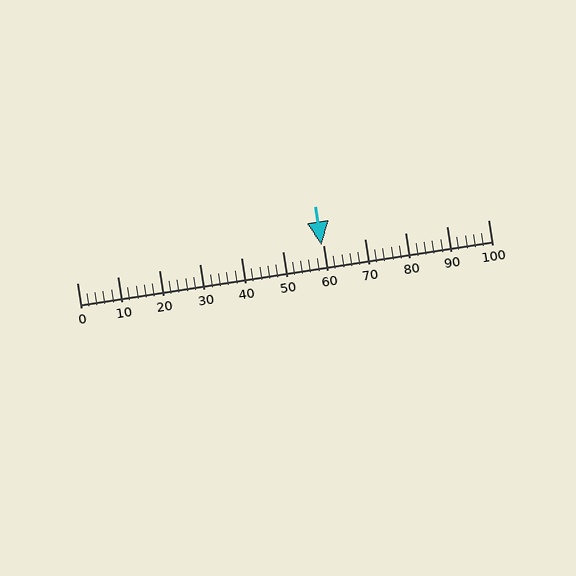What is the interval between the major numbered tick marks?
The major tick marks are spaced 10 units apart.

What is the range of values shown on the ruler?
The ruler shows values from 0 to 100.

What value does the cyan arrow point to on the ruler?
The cyan arrow points to approximately 60.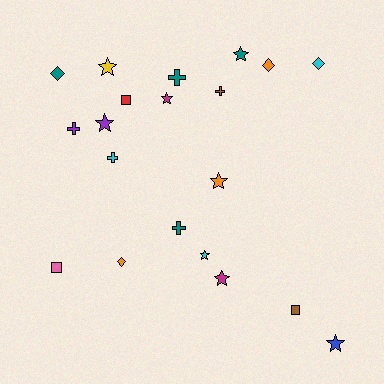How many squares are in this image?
There are 3 squares.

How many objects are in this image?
There are 20 objects.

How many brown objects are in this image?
There are 2 brown objects.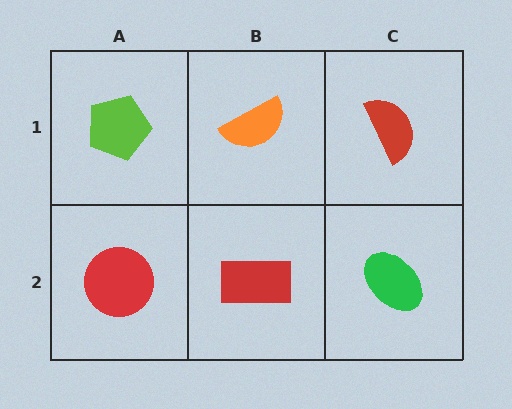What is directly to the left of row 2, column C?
A red rectangle.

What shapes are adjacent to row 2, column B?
An orange semicircle (row 1, column B), a red circle (row 2, column A), a green ellipse (row 2, column C).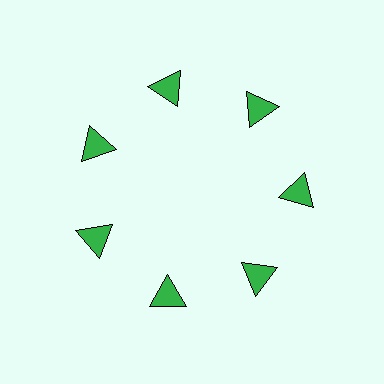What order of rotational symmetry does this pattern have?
This pattern has 7-fold rotational symmetry.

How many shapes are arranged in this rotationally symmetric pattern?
There are 7 shapes, arranged in 7 groups of 1.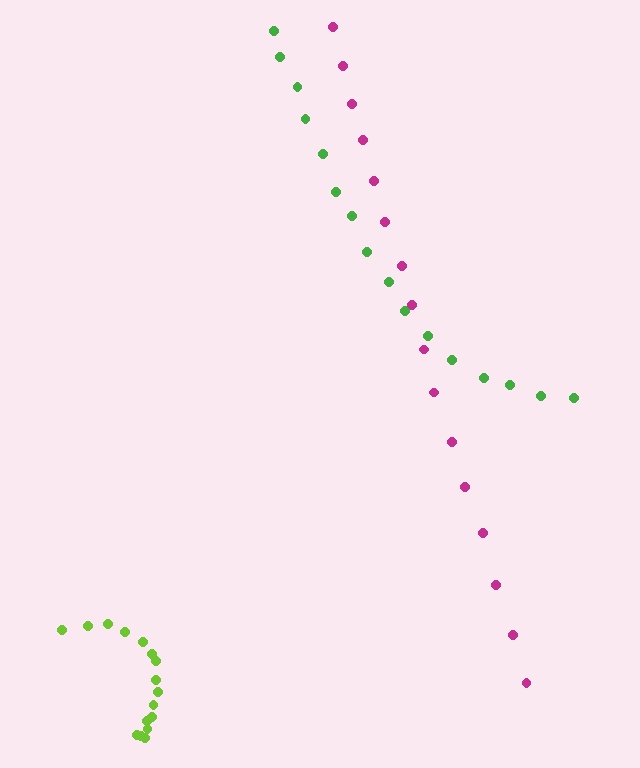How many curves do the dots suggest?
There are 3 distinct paths.